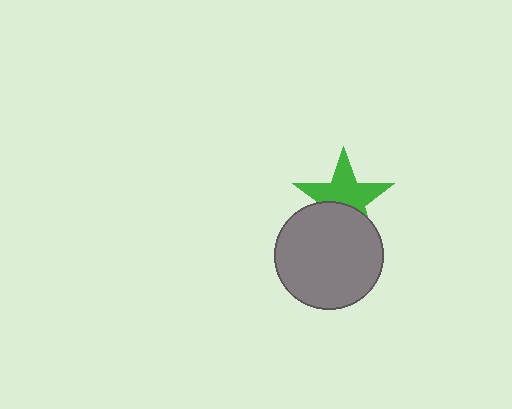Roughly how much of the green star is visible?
About half of it is visible (roughly 61%).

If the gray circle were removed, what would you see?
You would see the complete green star.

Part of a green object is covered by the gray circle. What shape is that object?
It is a star.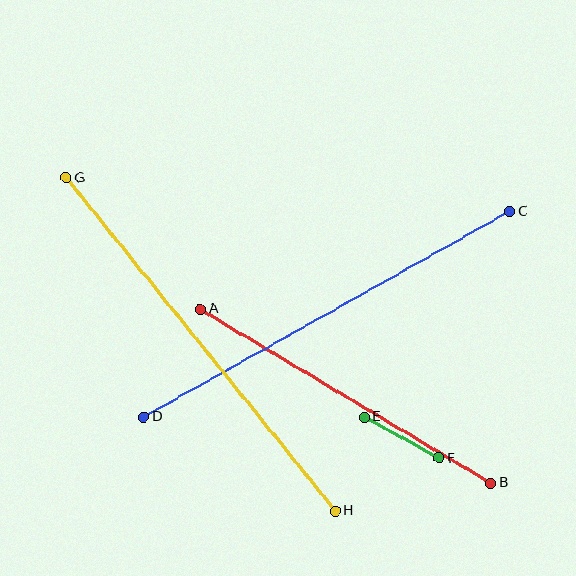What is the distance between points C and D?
The distance is approximately 420 pixels.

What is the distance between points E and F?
The distance is approximately 85 pixels.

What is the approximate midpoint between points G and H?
The midpoint is at approximately (201, 344) pixels.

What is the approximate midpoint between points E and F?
The midpoint is at approximately (402, 438) pixels.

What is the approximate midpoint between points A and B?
The midpoint is at approximately (346, 396) pixels.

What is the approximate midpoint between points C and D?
The midpoint is at approximately (327, 314) pixels.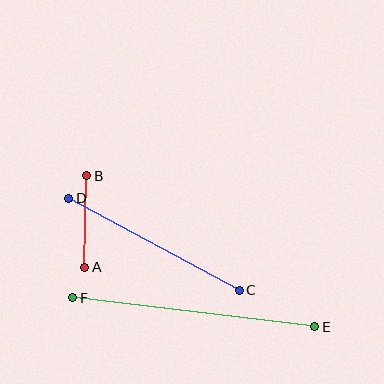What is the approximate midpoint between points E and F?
The midpoint is at approximately (194, 312) pixels.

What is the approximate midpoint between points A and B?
The midpoint is at approximately (86, 222) pixels.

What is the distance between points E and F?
The distance is approximately 244 pixels.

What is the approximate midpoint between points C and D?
The midpoint is at approximately (154, 244) pixels.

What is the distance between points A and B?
The distance is approximately 92 pixels.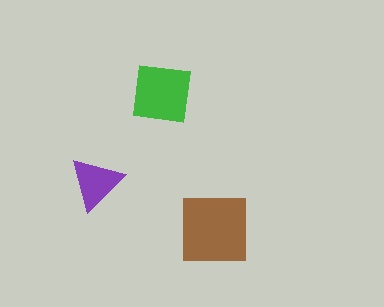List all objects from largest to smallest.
The brown square, the green square, the purple triangle.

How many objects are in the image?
There are 3 objects in the image.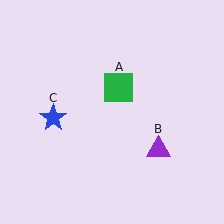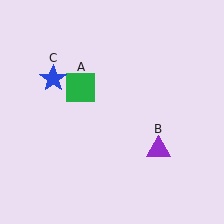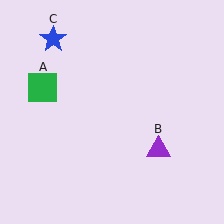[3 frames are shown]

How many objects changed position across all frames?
2 objects changed position: green square (object A), blue star (object C).